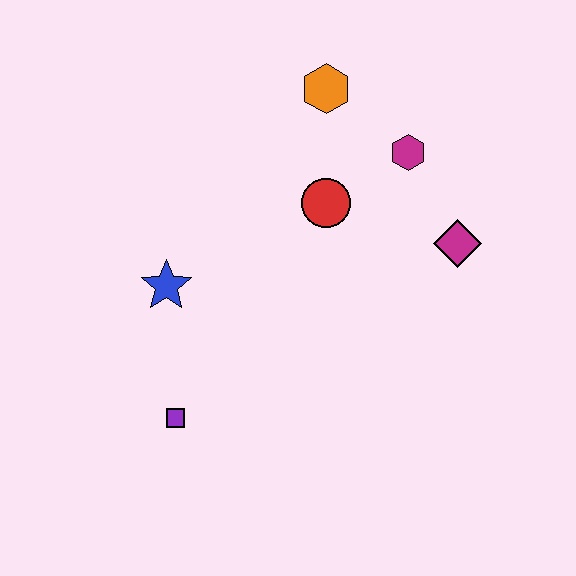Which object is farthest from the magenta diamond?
The purple square is farthest from the magenta diamond.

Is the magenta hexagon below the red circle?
No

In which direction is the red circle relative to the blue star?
The red circle is to the right of the blue star.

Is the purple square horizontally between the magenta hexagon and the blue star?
Yes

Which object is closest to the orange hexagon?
The magenta hexagon is closest to the orange hexagon.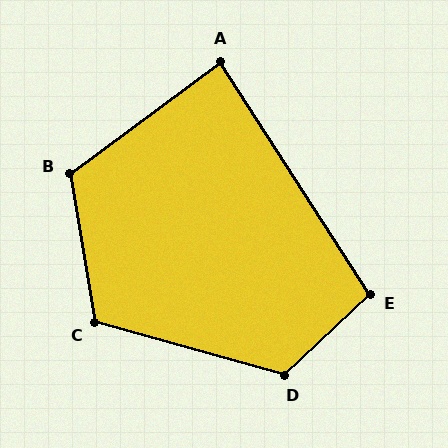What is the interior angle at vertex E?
Approximately 100 degrees (obtuse).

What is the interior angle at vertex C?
Approximately 115 degrees (obtuse).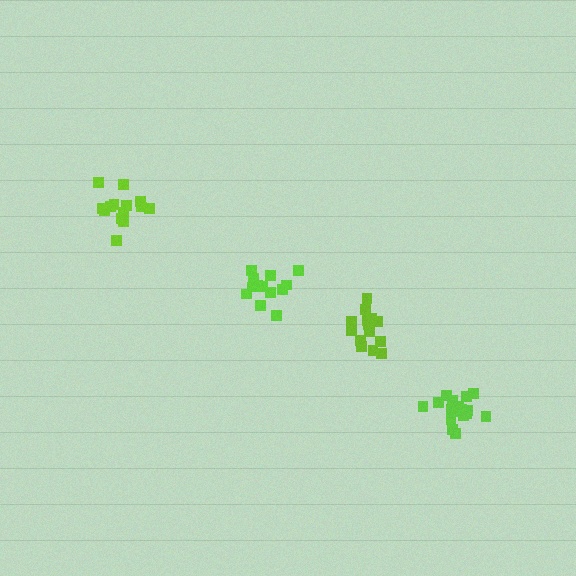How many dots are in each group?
Group 1: 15 dots, Group 2: 14 dots, Group 3: 18 dots, Group 4: 14 dots (61 total).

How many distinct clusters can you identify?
There are 4 distinct clusters.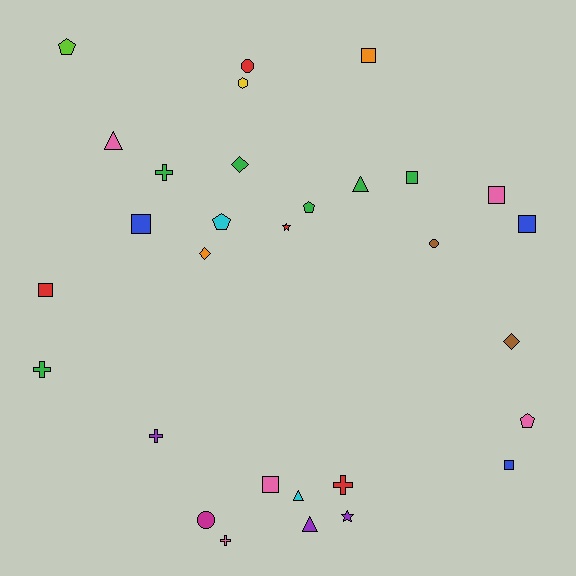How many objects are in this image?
There are 30 objects.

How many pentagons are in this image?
There are 4 pentagons.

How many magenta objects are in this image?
There is 1 magenta object.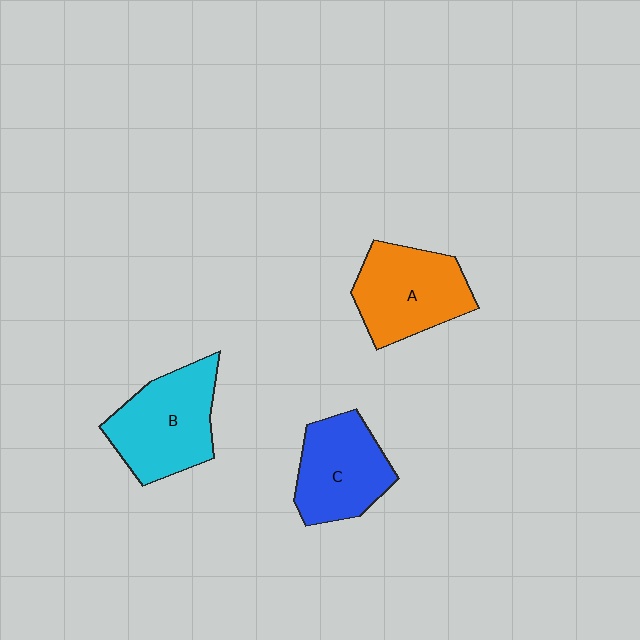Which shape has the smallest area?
Shape C (blue).